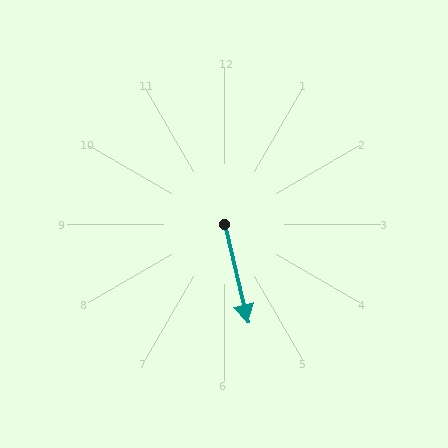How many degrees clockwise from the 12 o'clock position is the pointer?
Approximately 167 degrees.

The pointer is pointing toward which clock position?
Roughly 6 o'clock.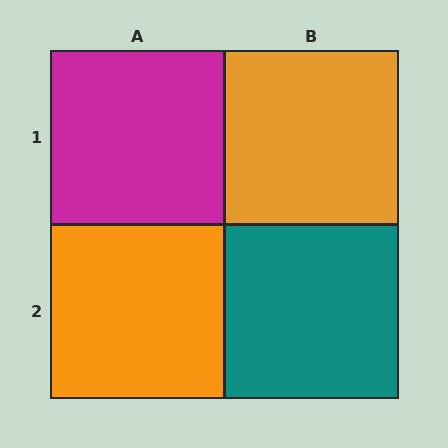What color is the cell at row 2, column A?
Orange.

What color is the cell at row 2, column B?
Teal.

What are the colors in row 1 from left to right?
Magenta, orange.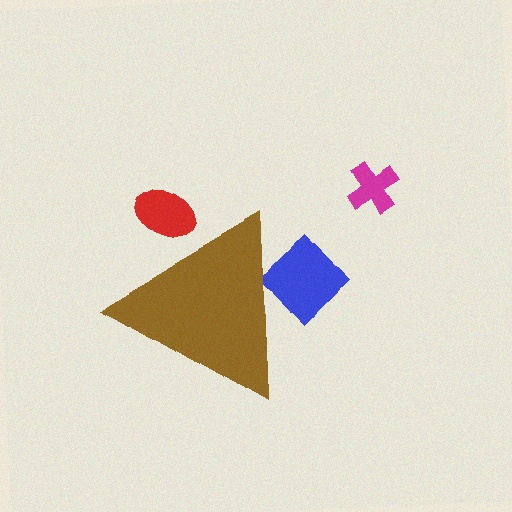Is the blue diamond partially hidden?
Yes, the blue diamond is partially hidden behind the brown triangle.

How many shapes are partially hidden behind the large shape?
2 shapes are partially hidden.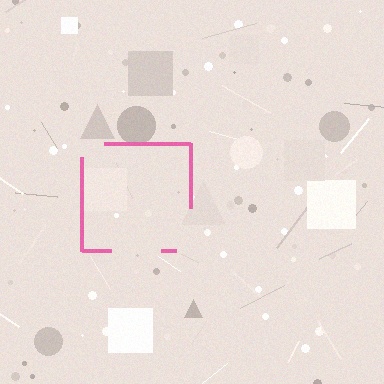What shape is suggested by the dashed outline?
The dashed outline suggests a square.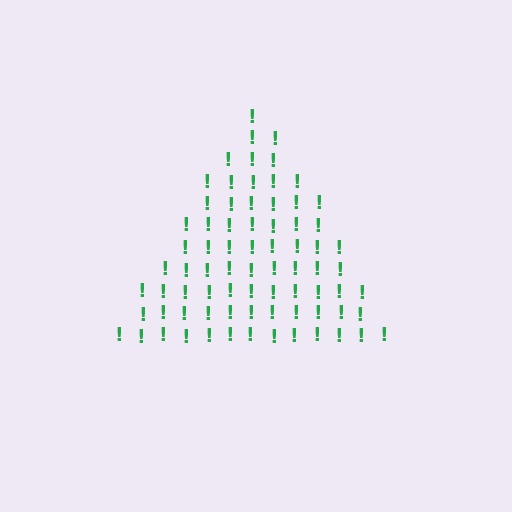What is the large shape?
The large shape is a triangle.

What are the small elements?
The small elements are exclamation marks.